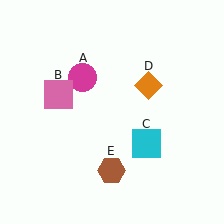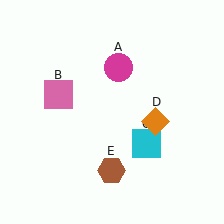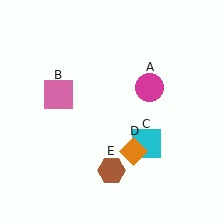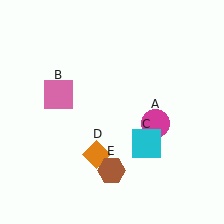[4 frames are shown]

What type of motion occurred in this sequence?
The magenta circle (object A), orange diamond (object D) rotated clockwise around the center of the scene.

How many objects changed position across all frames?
2 objects changed position: magenta circle (object A), orange diamond (object D).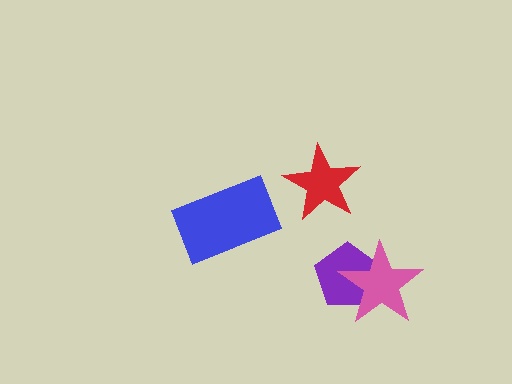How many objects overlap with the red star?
0 objects overlap with the red star.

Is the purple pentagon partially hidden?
Yes, it is partially covered by another shape.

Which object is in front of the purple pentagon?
The pink star is in front of the purple pentagon.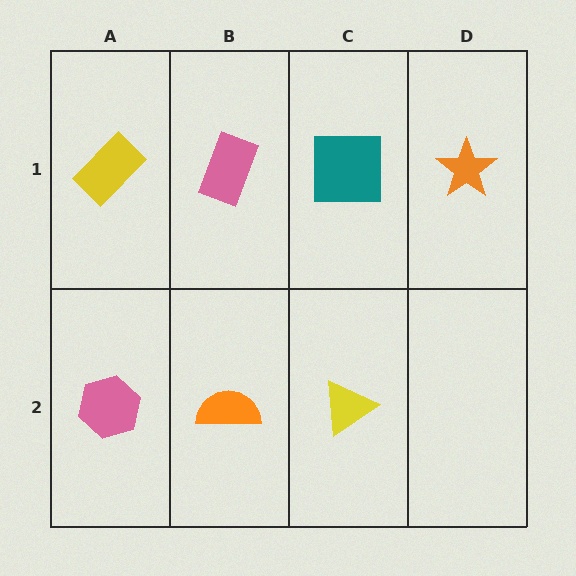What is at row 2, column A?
A pink hexagon.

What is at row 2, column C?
A yellow triangle.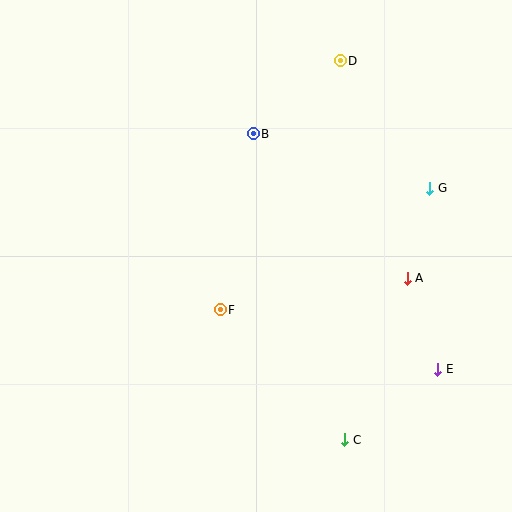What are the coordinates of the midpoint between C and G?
The midpoint between C and G is at (387, 314).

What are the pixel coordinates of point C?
Point C is at (345, 440).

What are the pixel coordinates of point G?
Point G is at (430, 188).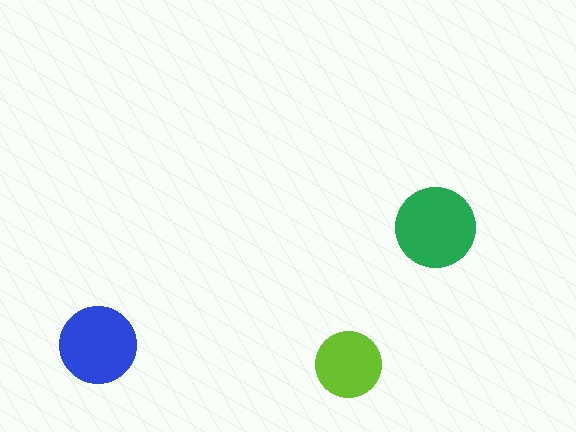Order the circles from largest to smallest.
the green one, the blue one, the lime one.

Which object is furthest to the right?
The green circle is rightmost.